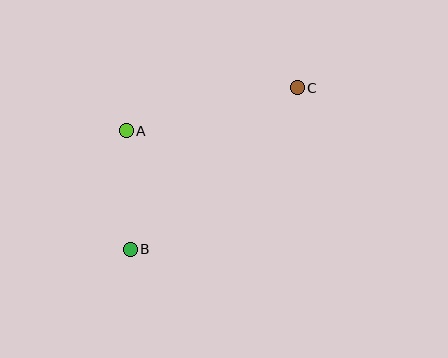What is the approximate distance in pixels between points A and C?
The distance between A and C is approximately 176 pixels.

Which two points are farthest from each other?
Points B and C are farthest from each other.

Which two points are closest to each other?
Points A and B are closest to each other.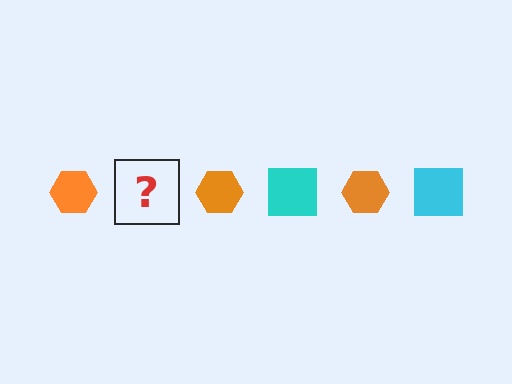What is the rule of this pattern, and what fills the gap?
The rule is that the pattern alternates between orange hexagon and cyan square. The gap should be filled with a cyan square.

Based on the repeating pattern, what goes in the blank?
The blank should be a cyan square.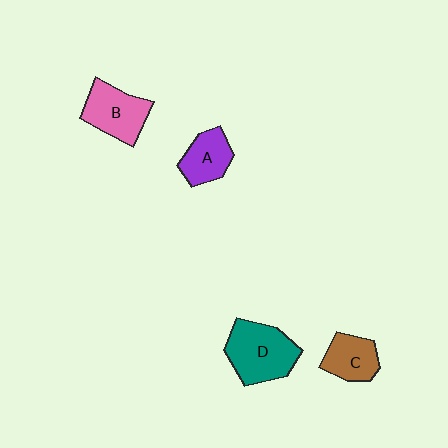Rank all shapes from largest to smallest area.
From largest to smallest: D (teal), B (pink), C (brown), A (purple).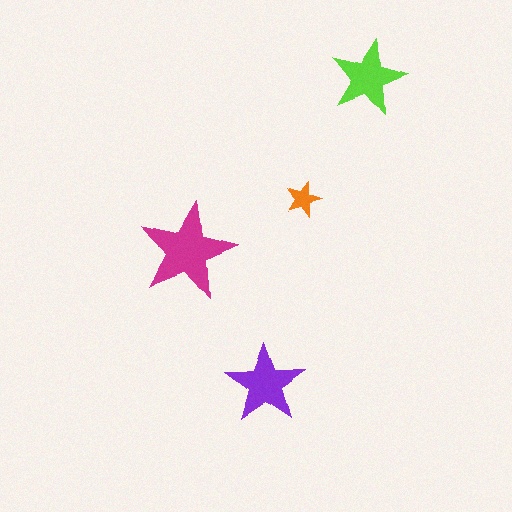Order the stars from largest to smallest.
the magenta one, the purple one, the lime one, the orange one.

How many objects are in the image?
There are 4 objects in the image.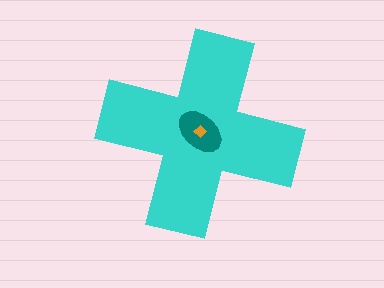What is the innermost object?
The orange diamond.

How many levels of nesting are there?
3.